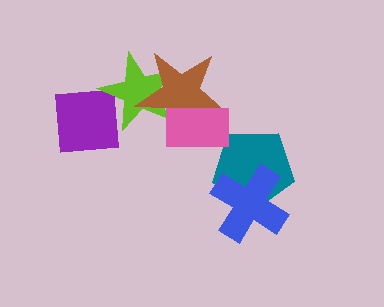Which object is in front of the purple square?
The lime star is in front of the purple square.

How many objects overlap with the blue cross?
1 object overlaps with the blue cross.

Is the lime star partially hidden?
Yes, it is partially covered by another shape.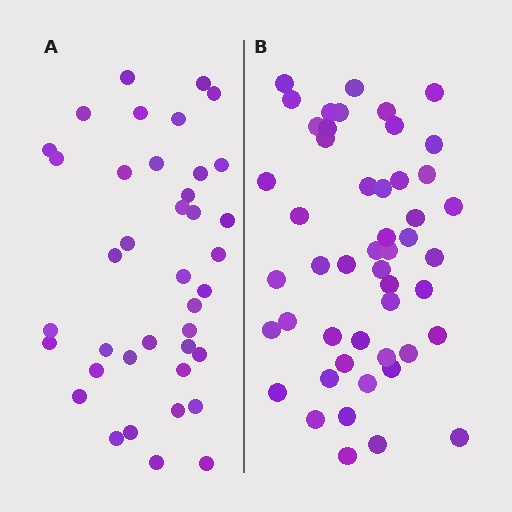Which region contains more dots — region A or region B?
Region B (the right region) has more dots.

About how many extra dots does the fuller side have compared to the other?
Region B has roughly 10 or so more dots than region A.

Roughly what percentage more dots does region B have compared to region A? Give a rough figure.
About 25% more.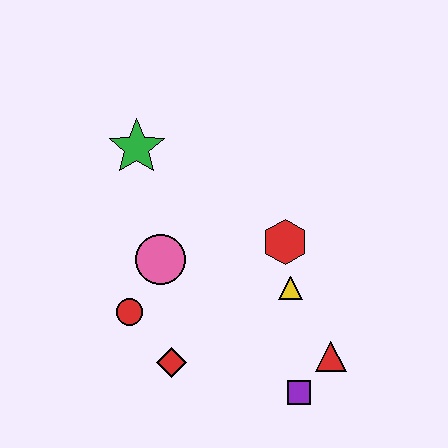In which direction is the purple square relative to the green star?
The purple square is below the green star.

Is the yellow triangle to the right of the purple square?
No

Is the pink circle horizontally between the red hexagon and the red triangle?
No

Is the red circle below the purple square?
No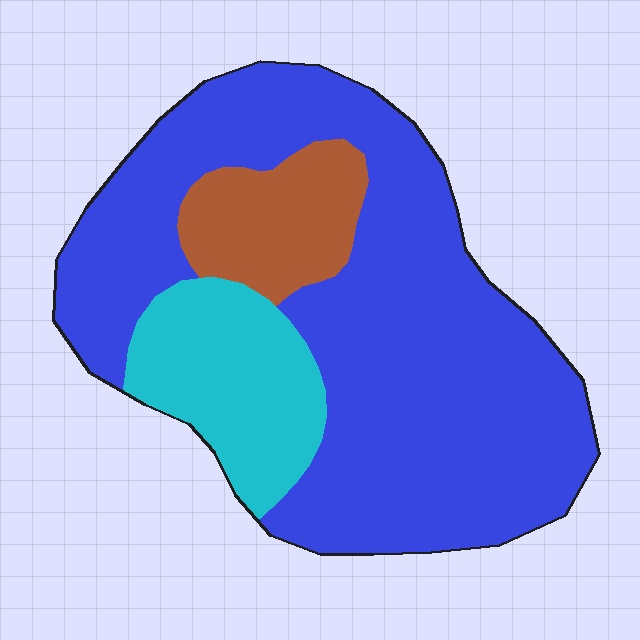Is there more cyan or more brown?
Cyan.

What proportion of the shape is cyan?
Cyan covers roughly 15% of the shape.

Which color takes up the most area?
Blue, at roughly 70%.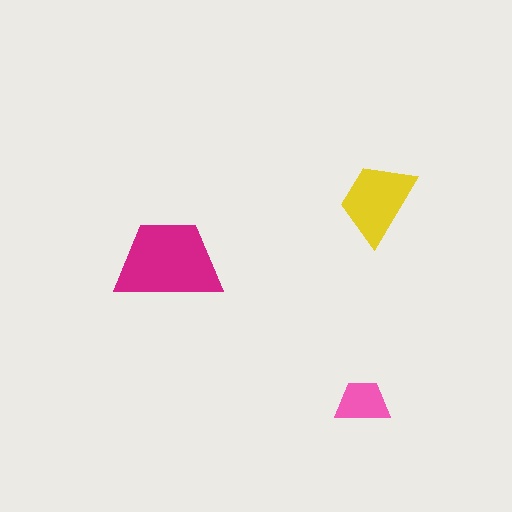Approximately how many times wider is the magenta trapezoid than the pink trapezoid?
About 2 times wider.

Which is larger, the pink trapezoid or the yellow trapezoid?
The yellow one.